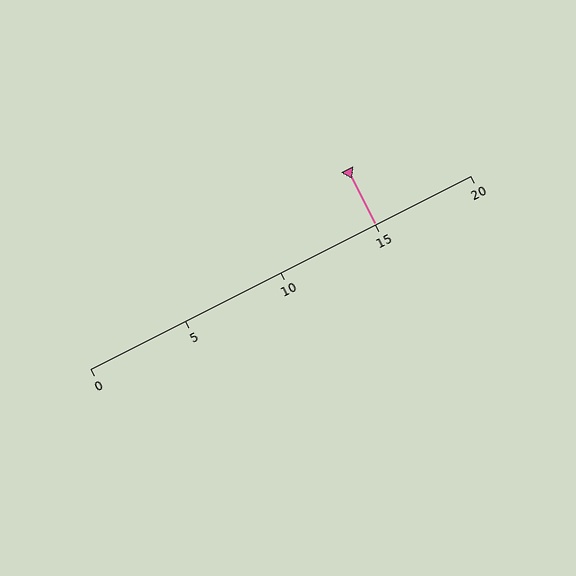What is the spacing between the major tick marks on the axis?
The major ticks are spaced 5 apart.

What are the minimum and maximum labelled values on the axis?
The axis runs from 0 to 20.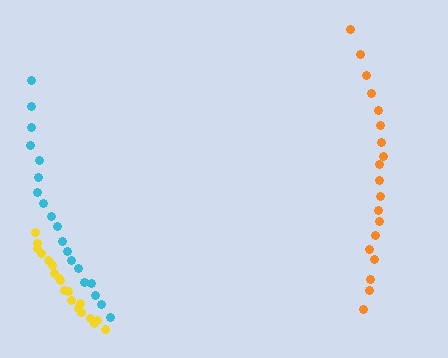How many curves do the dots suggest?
There are 3 distinct paths.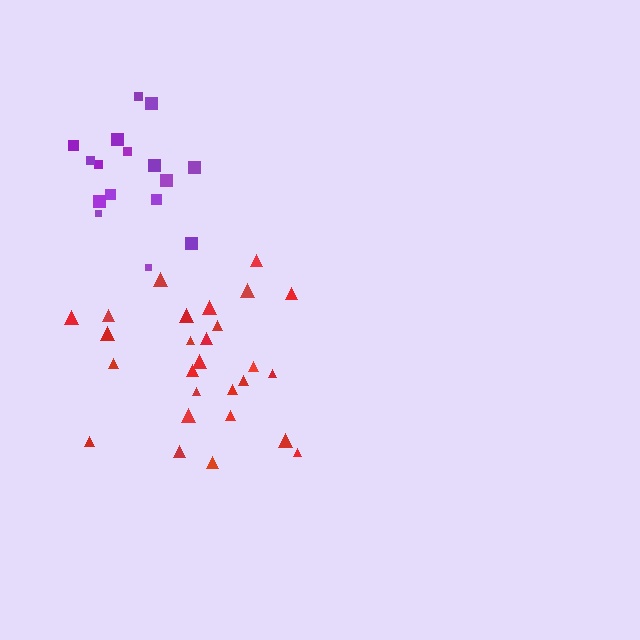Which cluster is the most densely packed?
Purple.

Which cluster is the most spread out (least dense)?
Red.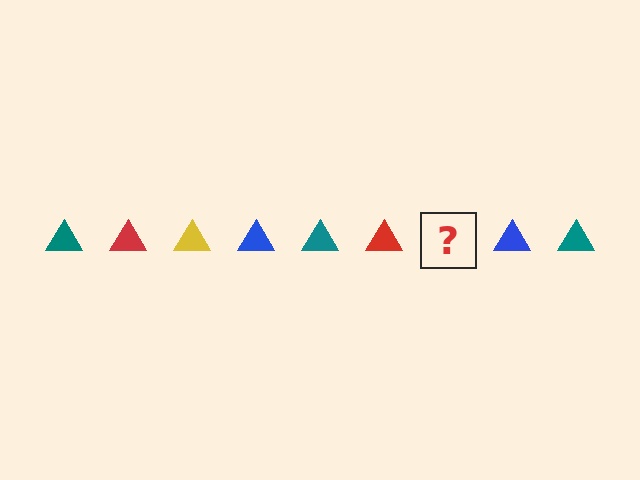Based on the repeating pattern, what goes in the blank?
The blank should be a yellow triangle.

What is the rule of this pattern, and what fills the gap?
The rule is that the pattern cycles through teal, red, yellow, blue triangles. The gap should be filled with a yellow triangle.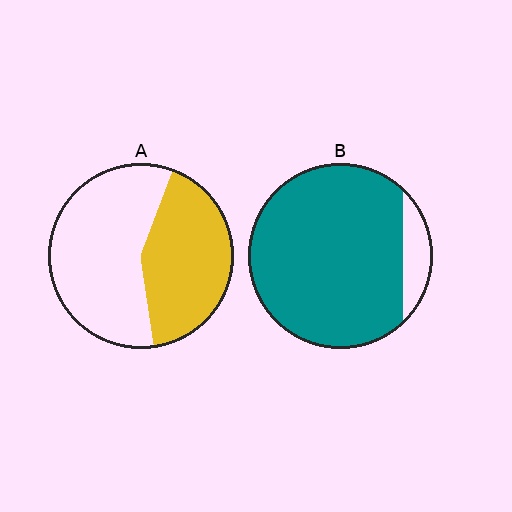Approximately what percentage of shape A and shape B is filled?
A is approximately 40% and B is approximately 90%.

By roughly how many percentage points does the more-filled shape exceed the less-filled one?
By roughly 45 percentage points (B over A).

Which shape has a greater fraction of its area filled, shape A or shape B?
Shape B.